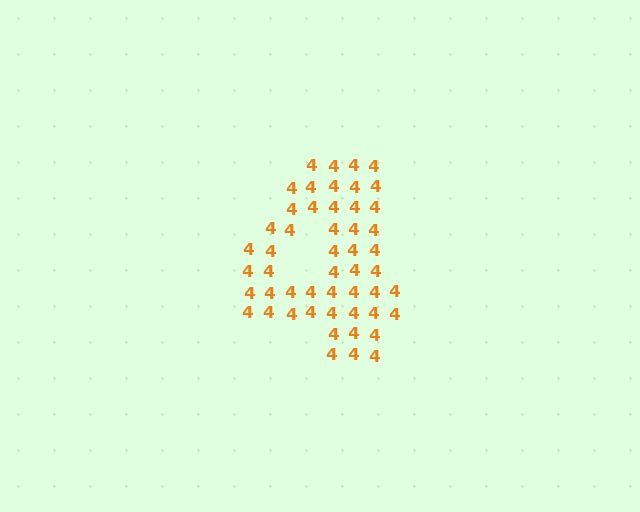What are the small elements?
The small elements are digit 4's.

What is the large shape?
The large shape is the digit 4.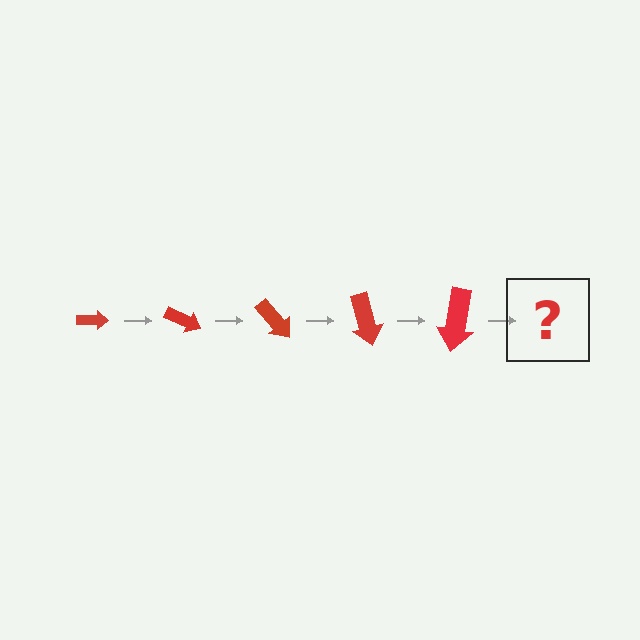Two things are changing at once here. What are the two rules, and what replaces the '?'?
The two rules are that the arrow grows larger each step and it rotates 25 degrees each step. The '?' should be an arrow, larger than the previous one and rotated 125 degrees from the start.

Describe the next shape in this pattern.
It should be an arrow, larger than the previous one and rotated 125 degrees from the start.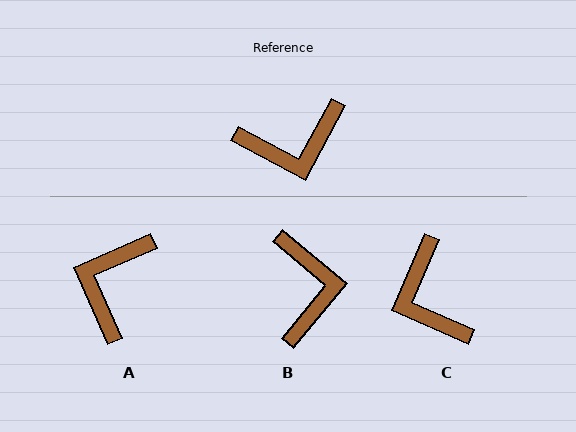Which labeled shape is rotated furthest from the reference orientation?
A, about 128 degrees away.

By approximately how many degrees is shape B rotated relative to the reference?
Approximately 79 degrees counter-clockwise.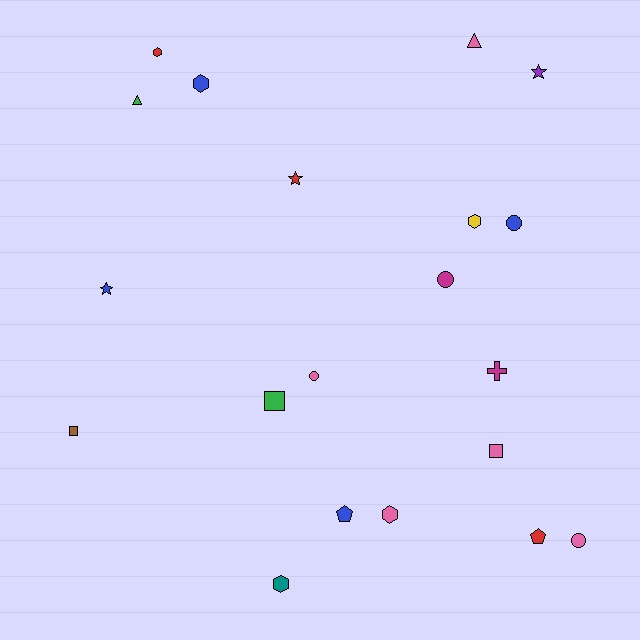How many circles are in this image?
There are 4 circles.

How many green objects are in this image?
There are 2 green objects.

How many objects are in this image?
There are 20 objects.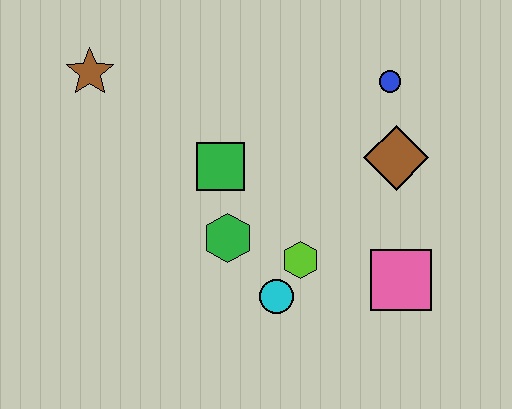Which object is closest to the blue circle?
The brown diamond is closest to the blue circle.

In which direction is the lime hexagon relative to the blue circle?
The lime hexagon is below the blue circle.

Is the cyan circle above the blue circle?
No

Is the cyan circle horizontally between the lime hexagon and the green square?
Yes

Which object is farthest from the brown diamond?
The brown star is farthest from the brown diamond.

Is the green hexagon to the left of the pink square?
Yes